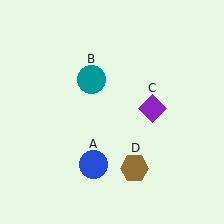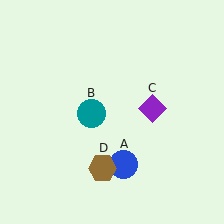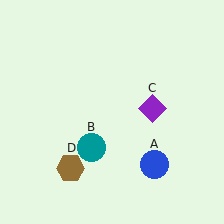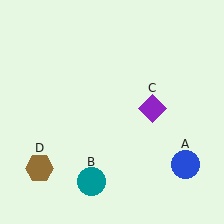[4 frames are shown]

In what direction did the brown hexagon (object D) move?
The brown hexagon (object D) moved left.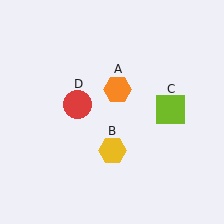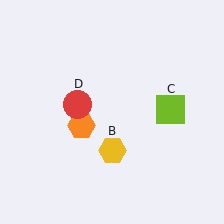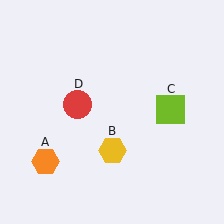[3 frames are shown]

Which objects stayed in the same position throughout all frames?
Yellow hexagon (object B) and lime square (object C) and red circle (object D) remained stationary.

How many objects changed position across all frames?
1 object changed position: orange hexagon (object A).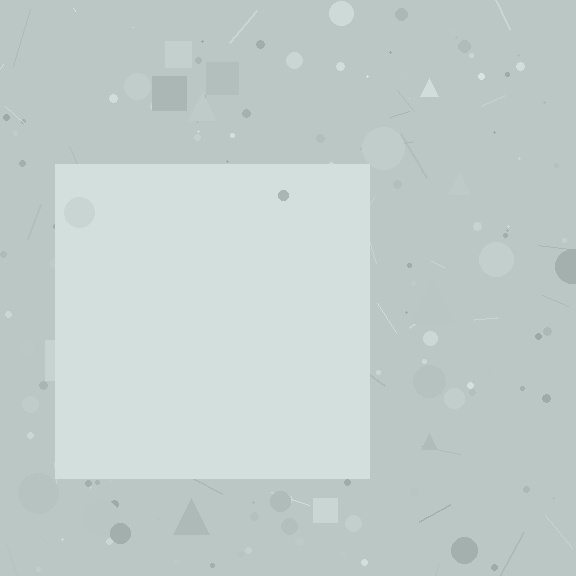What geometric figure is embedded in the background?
A square is embedded in the background.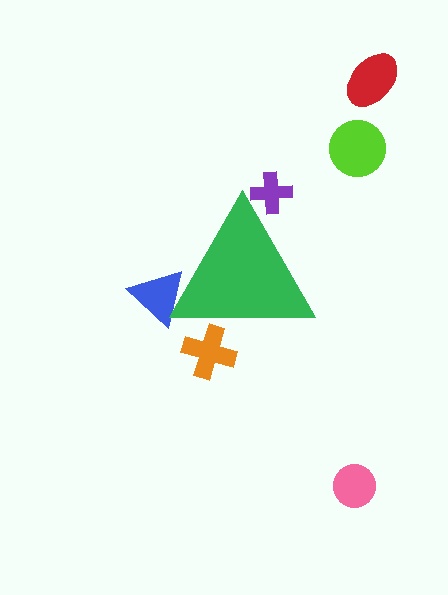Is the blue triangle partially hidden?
Yes, the blue triangle is partially hidden behind the green triangle.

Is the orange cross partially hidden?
Yes, the orange cross is partially hidden behind the green triangle.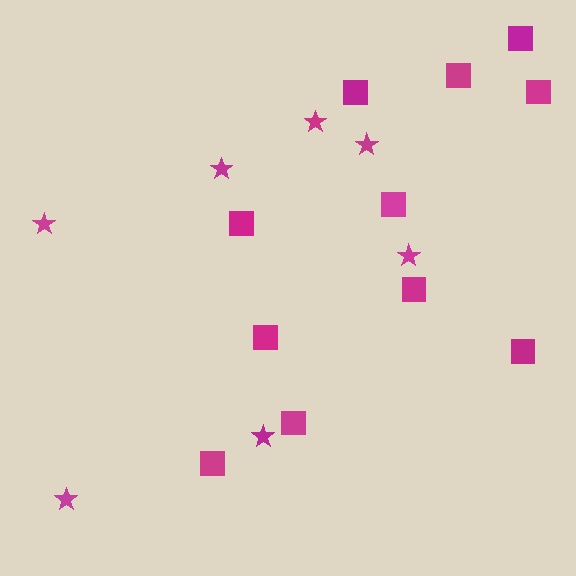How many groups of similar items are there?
There are 2 groups: one group of stars (7) and one group of squares (11).